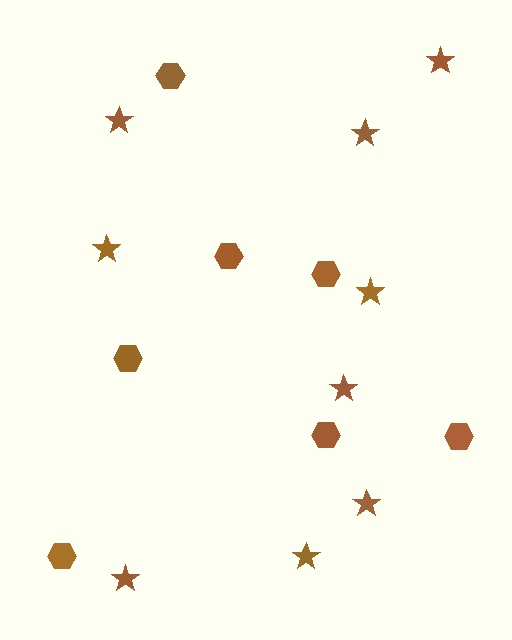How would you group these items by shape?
There are 2 groups: one group of hexagons (7) and one group of stars (9).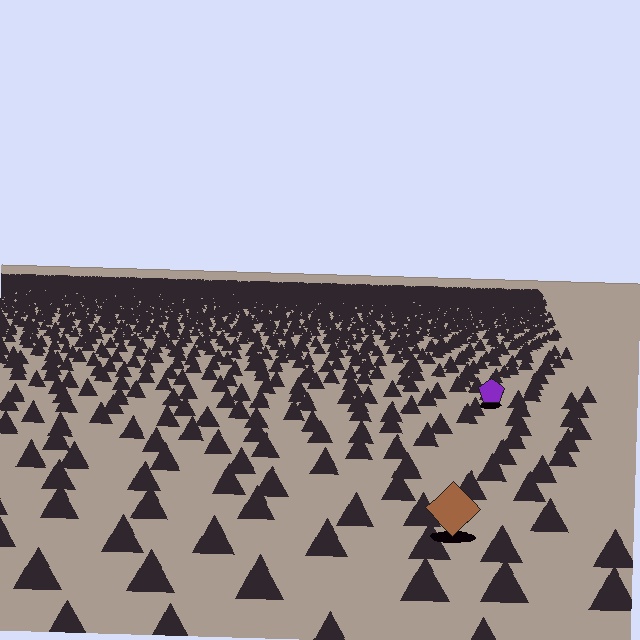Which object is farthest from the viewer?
The purple pentagon is farthest from the viewer. It appears smaller and the ground texture around it is denser.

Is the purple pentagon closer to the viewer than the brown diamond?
No. The brown diamond is closer — you can tell from the texture gradient: the ground texture is coarser near it.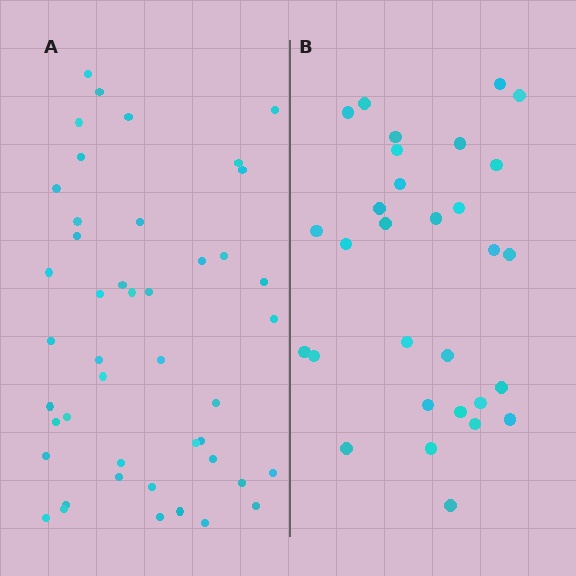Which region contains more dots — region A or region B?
Region A (the left region) has more dots.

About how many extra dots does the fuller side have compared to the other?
Region A has approximately 15 more dots than region B.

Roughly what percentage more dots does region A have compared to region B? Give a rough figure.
About 50% more.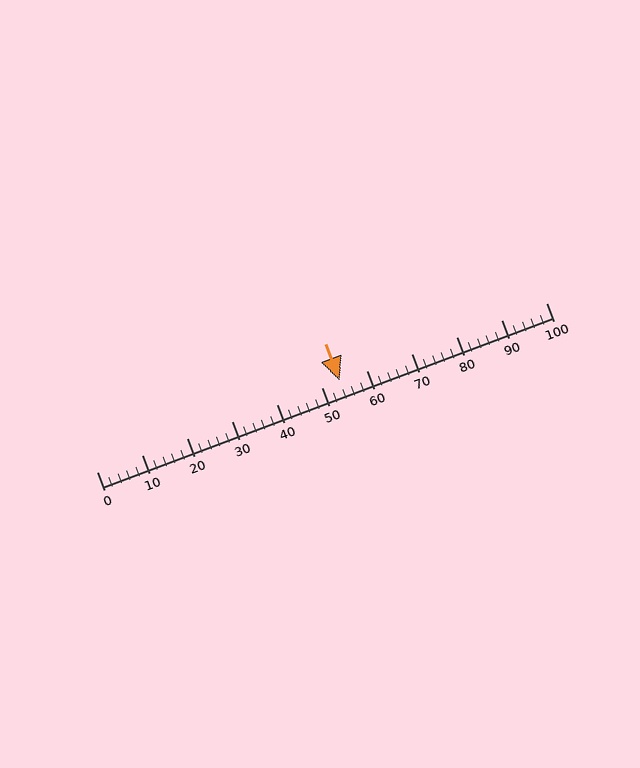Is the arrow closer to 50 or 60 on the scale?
The arrow is closer to 50.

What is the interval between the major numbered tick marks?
The major tick marks are spaced 10 units apart.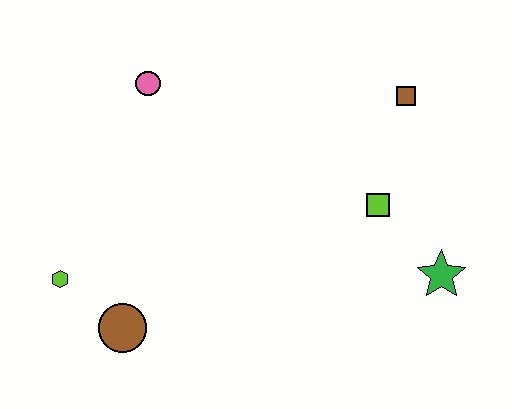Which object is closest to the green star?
The lime square is closest to the green star.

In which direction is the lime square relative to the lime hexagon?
The lime square is to the right of the lime hexagon.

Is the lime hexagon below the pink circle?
Yes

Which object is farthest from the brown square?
The lime hexagon is farthest from the brown square.